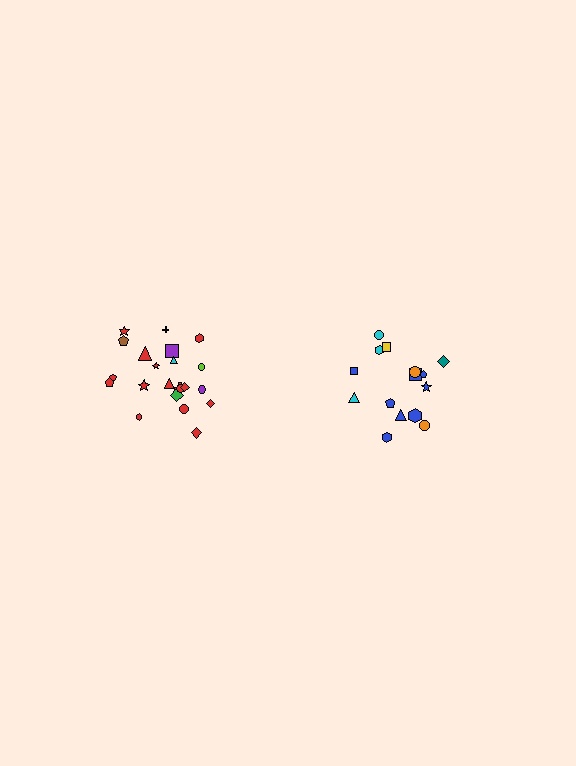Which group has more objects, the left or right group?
The left group.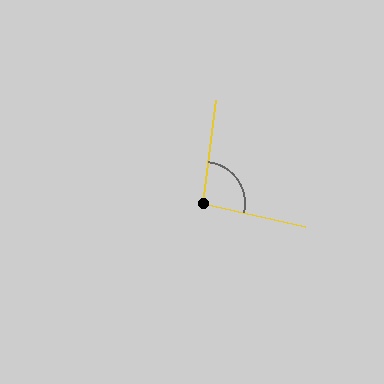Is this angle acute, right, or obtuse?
It is obtuse.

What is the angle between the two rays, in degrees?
Approximately 96 degrees.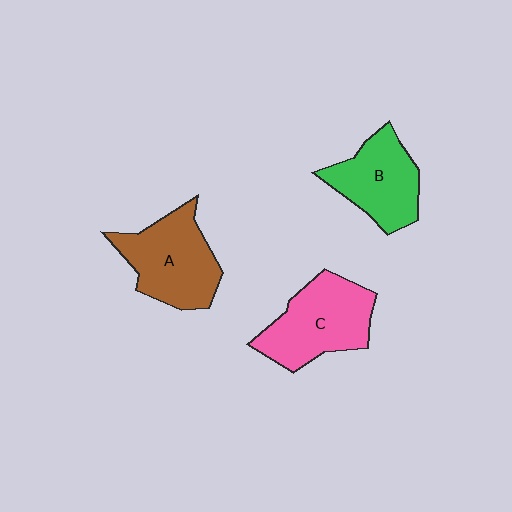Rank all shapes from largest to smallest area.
From largest to smallest: C (pink), A (brown), B (green).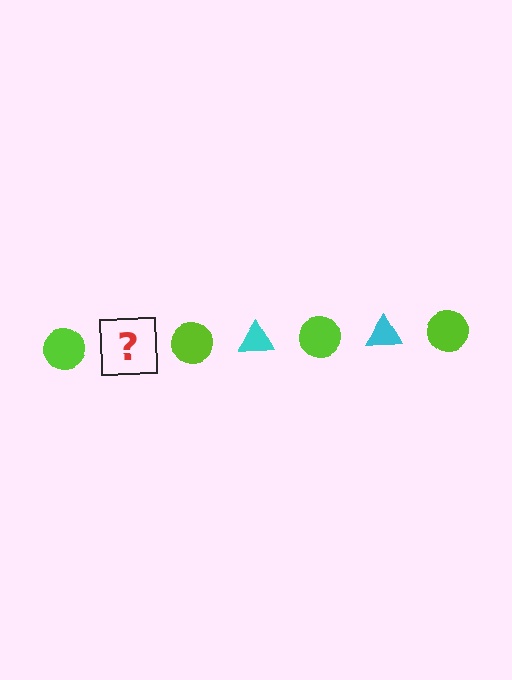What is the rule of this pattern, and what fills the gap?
The rule is that the pattern alternates between lime circle and cyan triangle. The gap should be filled with a cyan triangle.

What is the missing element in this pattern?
The missing element is a cyan triangle.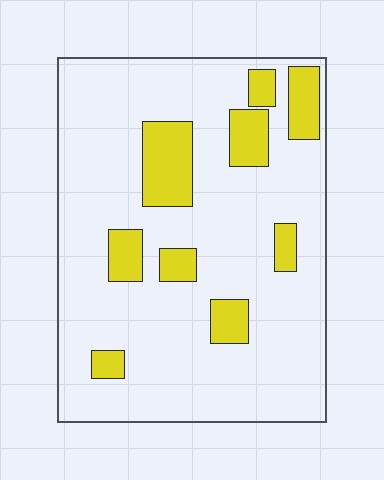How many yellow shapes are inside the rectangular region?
9.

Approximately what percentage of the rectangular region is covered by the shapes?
Approximately 15%.